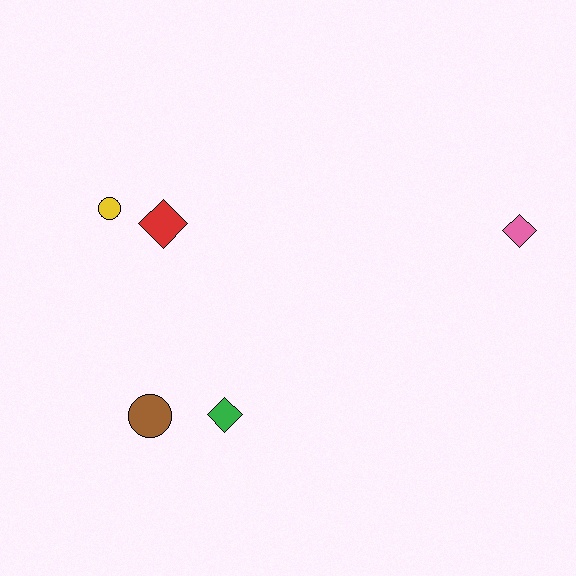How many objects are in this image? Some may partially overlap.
There are 5 objects.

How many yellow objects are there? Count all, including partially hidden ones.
There is 1 yellow object.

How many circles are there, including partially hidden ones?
There are 2 circles.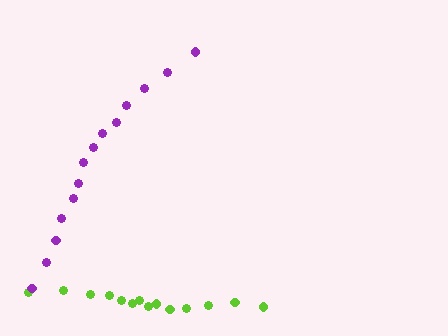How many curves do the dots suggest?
There are 2 distinct paths.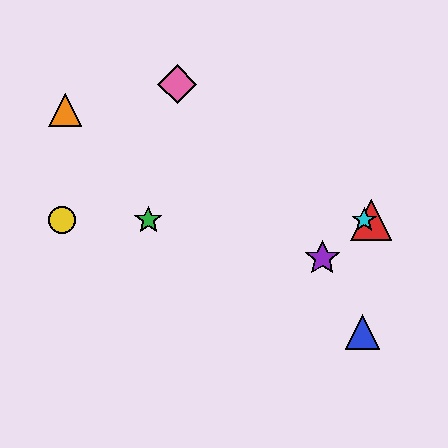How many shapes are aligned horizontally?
4 shapes (the red triangle, the green star, the yellow circle, the cyan star) are aligned horizontally.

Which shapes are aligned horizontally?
The red triangle, the green star, the yellow circle, the cyan star are aligned horizontally.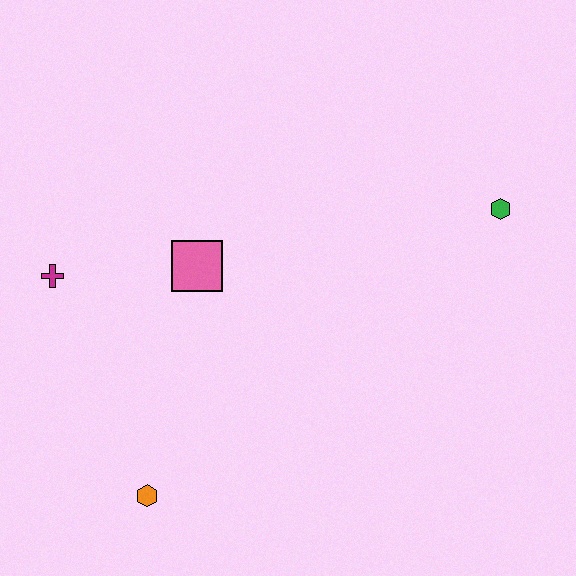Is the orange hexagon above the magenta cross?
No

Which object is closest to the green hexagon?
The pink square is closest to the green hexagon.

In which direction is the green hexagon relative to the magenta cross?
The green hexagon is to the right of the magenta cross.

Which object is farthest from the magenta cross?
The green hexagon is farthest from the magenta cross.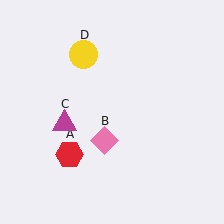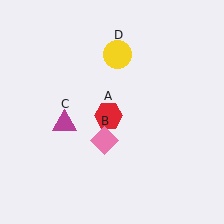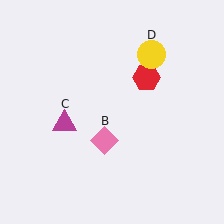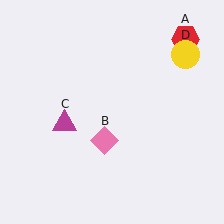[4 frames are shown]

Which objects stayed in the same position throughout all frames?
Pink diamond (object B) and magenta triangle (object C) remained stationary.